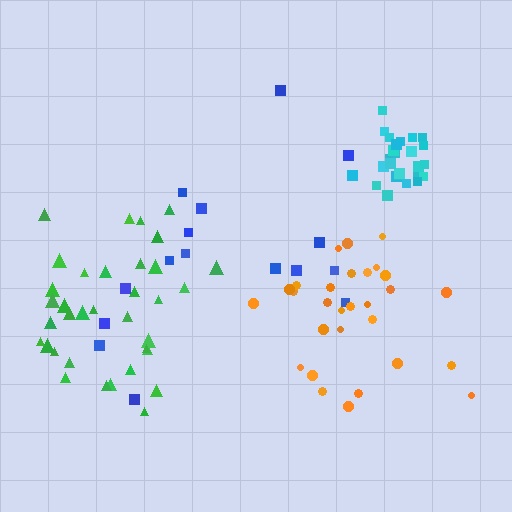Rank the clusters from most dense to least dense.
cyan, green, orange, blue.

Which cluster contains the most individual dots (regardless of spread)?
Green (35).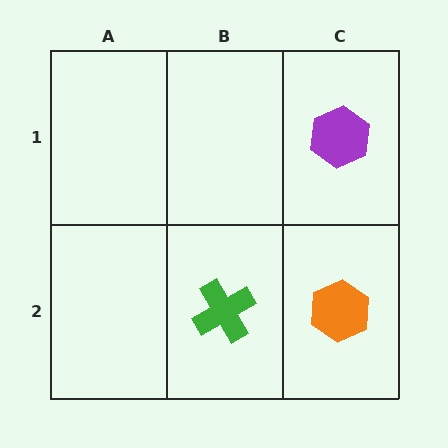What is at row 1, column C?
A purple hexagon.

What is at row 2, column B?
A green cross.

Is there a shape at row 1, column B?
No, that cell is empty.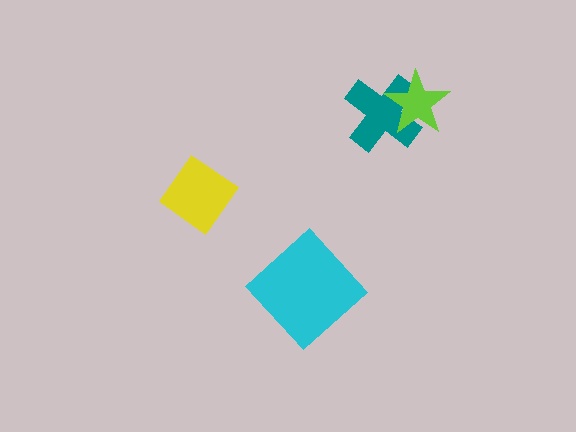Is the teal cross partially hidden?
Yes, it is partially covered by another shape.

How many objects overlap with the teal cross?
1 object overlaps with the teal cross.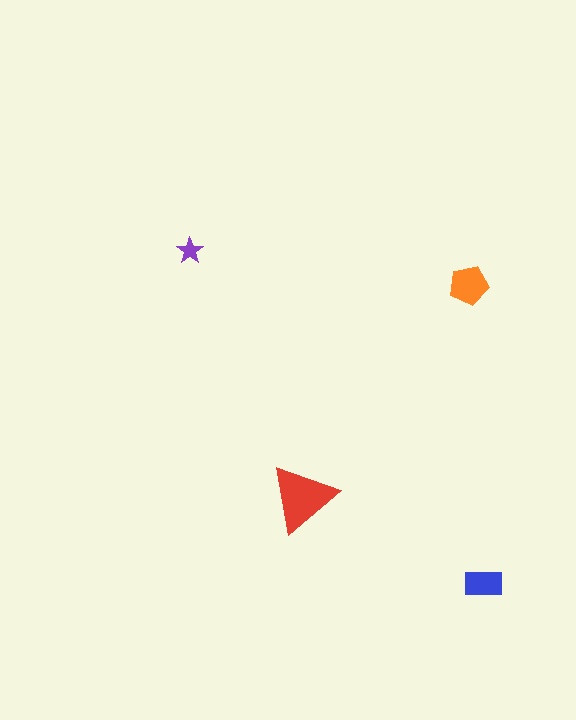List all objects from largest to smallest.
The red triangle, the orange pentagon, the blue rectangle, the purple star.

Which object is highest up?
The purple star is topmost.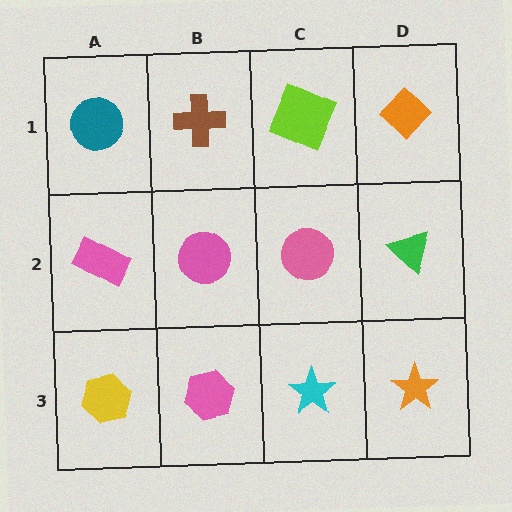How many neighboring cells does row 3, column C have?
3.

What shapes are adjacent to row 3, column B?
A pink circle (row 2, column B), a yellow hexagon (row 3, column A), a cyan star (row 3, column C).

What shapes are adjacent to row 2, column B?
A brown cross (row 1, column B), a pink hexagon (row 3, column B), a pink rectangle (row 2, column A), a pink circle (row 2, column C).